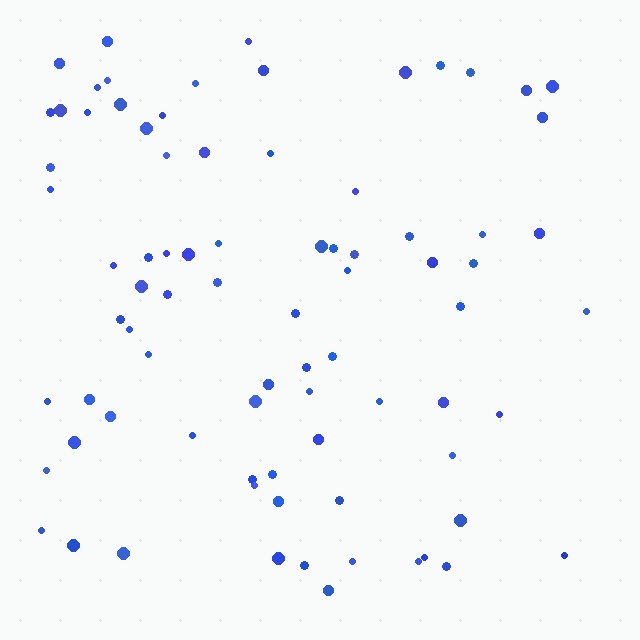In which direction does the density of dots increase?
From right to left, with the left side densest.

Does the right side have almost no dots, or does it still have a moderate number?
Still a moderate number, just noticeably fewer than the left.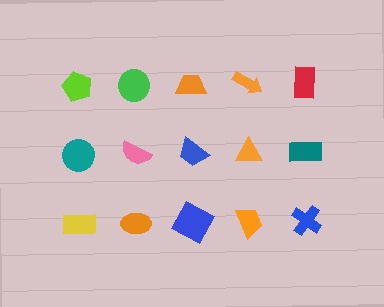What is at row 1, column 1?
A lime pentagon.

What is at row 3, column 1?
A yellow rectangle.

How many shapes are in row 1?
5 shapes.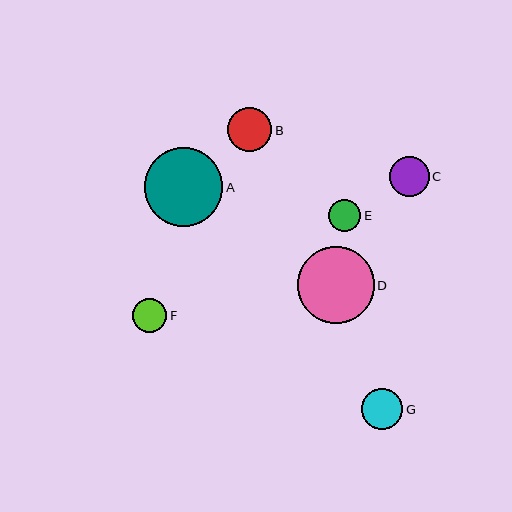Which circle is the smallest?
Circle E is the smallest with a size of approximately 32 pixels.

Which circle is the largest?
Circle A is the largest with a size of approximately 79 pixels.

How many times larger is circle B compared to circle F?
Circle B is approximately 1.3 times the size of circle F.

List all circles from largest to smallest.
From largest to smallest: A, D, B, G, C, F, E.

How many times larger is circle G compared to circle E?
Circle G is approximately 1.3 times the size of circle E.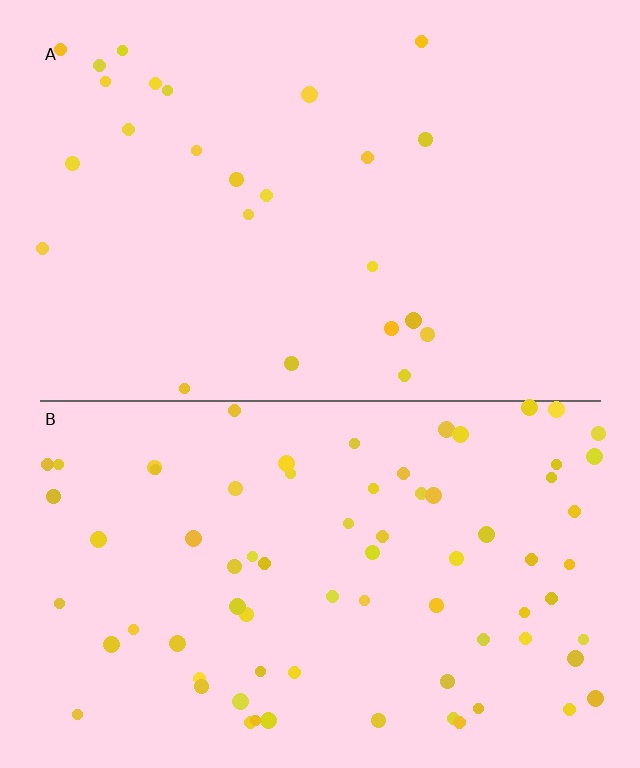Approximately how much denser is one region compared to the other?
Approximately 3.0× — region B over region A.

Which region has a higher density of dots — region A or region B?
B (the bottom).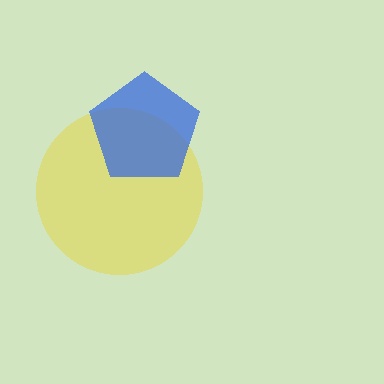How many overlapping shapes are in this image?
There are 2 overlapping shapes in the image.